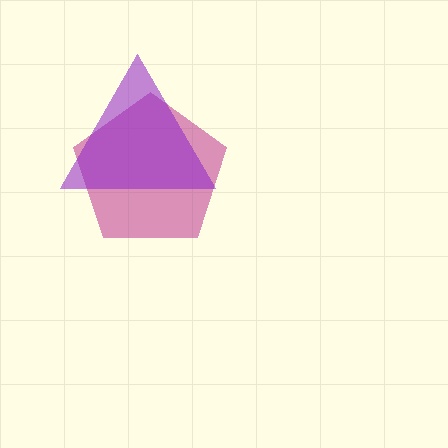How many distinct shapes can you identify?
There are 2 distinct shapes: a magenta pentagon, a purple triangle.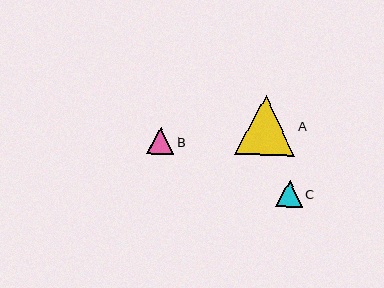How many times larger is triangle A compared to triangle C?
Triangle A is approximately 2.3 times the size of triangle C.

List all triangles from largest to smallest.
From largest to smallest: A, B, C.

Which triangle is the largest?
Triangle A is the largest with a size of approximately 60 pixels.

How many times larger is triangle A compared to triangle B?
Triangle A is approximately 2.2 times the size of triangle B.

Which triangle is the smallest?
Triangle C is the smallest with a size of approximately 26 pixels.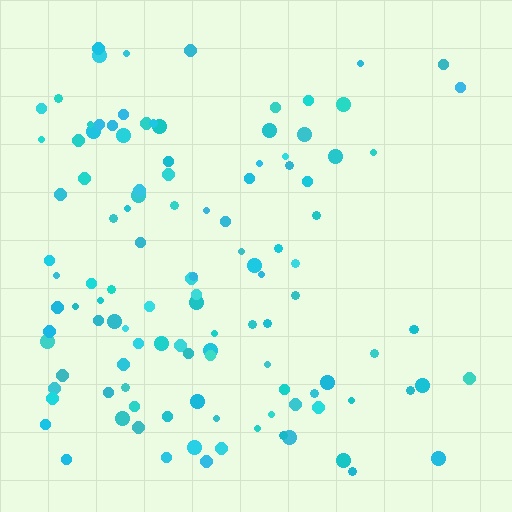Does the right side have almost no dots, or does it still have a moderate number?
Still a moderate number, just noticeably fewer than the left.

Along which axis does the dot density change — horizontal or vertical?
Horizontal.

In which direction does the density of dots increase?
From right to left, with the left side densest.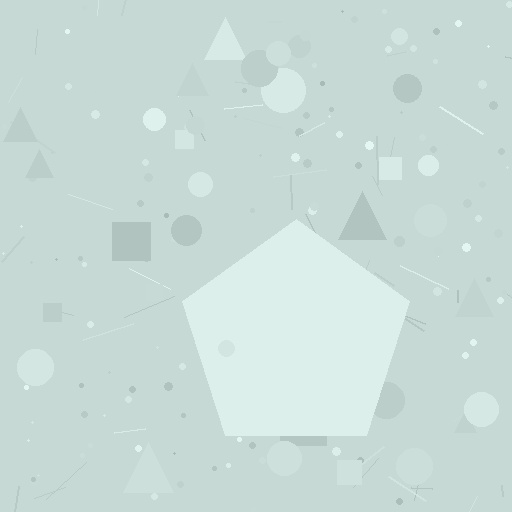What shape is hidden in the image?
A pentagon is hidden in the image.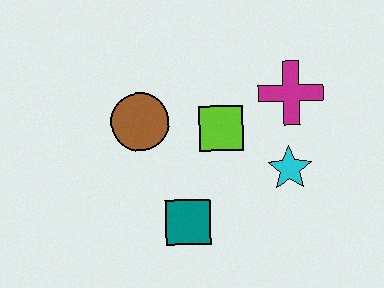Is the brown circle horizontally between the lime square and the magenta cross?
No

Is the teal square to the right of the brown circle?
Yes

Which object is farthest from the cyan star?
The brown circle is farthest from the cyan star.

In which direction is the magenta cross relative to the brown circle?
The magenta cross is to the right of the brown circle.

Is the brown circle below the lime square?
No